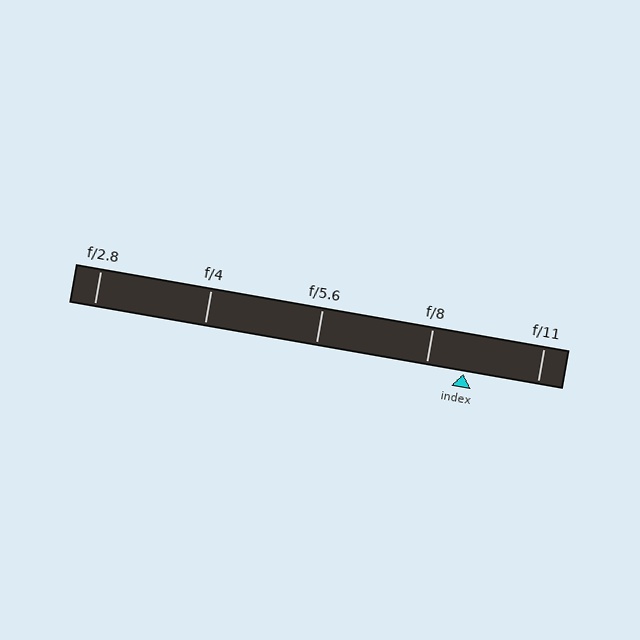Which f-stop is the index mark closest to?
The index mark is closest to f/8.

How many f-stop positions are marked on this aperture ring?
There are 5 f-stop positions marked.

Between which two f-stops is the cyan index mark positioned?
The index mark is between f/8 and f/11.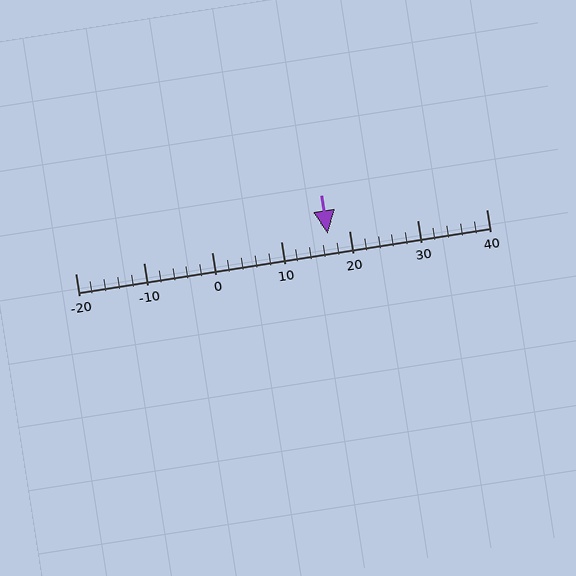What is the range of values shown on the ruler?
The ruler shows values from -20 to 40.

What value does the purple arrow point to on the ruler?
The purple arrow points to approximately 17.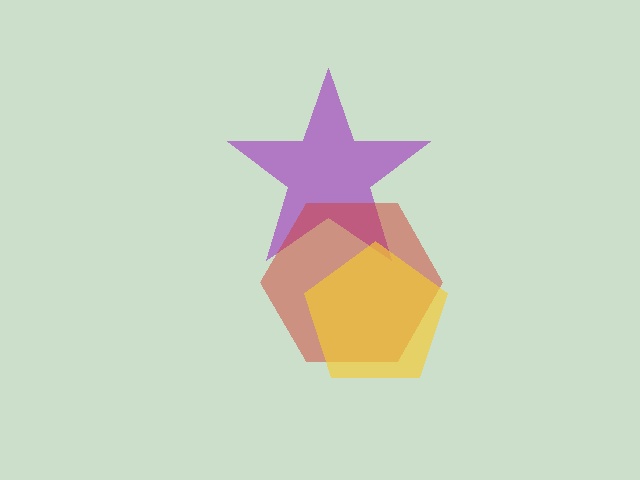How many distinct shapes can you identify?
There are 3 distinct shapes: a purple star, a red hexagon, a yellow pentagon.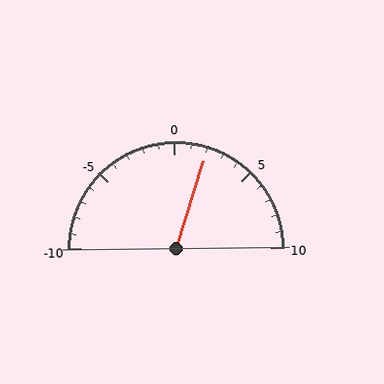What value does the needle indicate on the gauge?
The needle indicates approximately 2.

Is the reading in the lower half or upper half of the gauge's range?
The reading is in the upper half of the range (-10 to 10).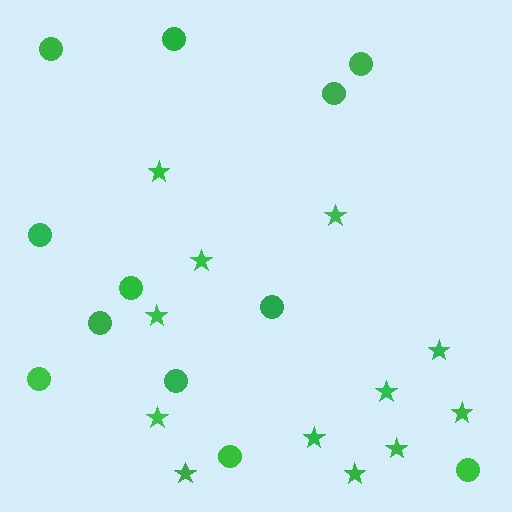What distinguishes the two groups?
There are 2 groups: one group of stars (12) and one group of circles (12).